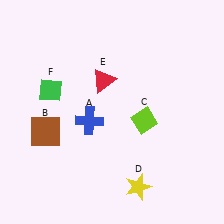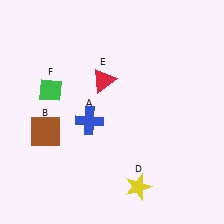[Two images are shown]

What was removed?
The lime diamond (C) was removed in Image 2.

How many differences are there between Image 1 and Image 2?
There is 1 difference between the two images.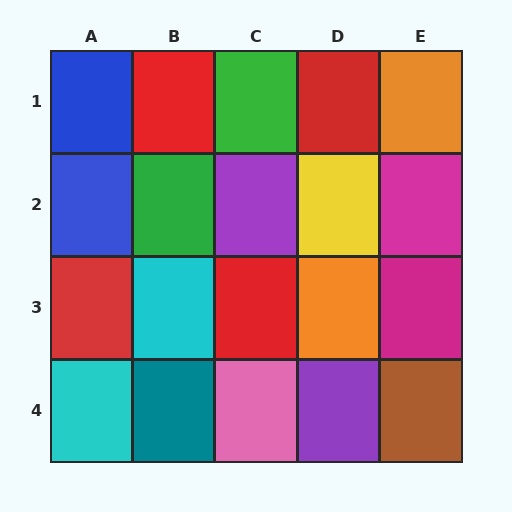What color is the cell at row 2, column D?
Yellow.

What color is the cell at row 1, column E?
Orange.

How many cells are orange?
2 cells are orange.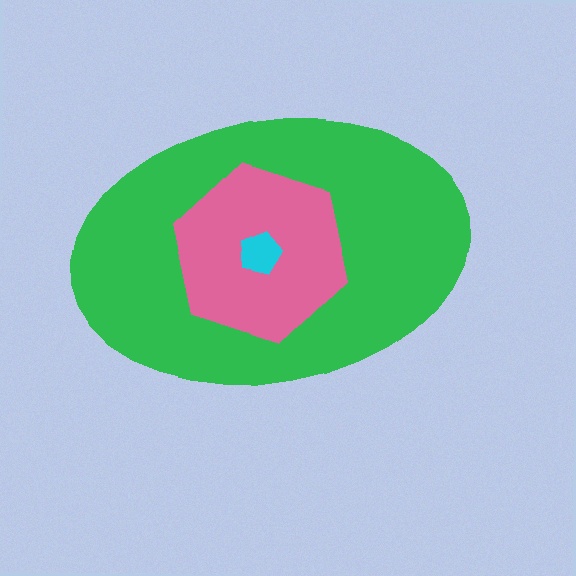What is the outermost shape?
The green ellipse.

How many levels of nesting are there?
3.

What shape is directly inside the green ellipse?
The pink hexagon.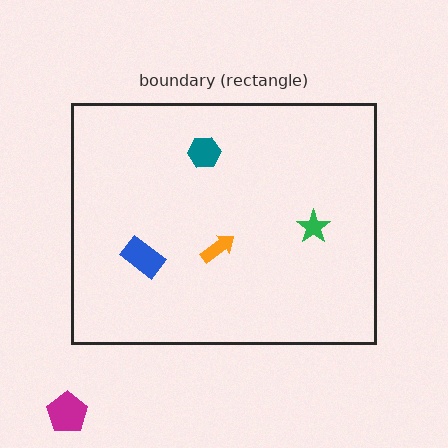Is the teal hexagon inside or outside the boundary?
Inside.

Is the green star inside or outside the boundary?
Inside.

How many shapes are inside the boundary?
4 inside, 1 outside.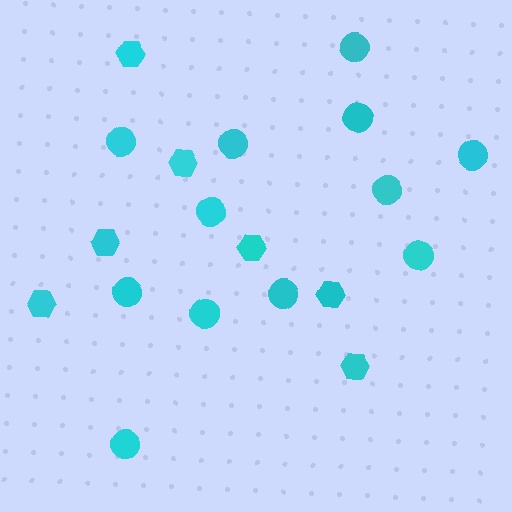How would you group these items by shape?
There are 2 groups: one group of circles (12) and one group of hexagons (7).